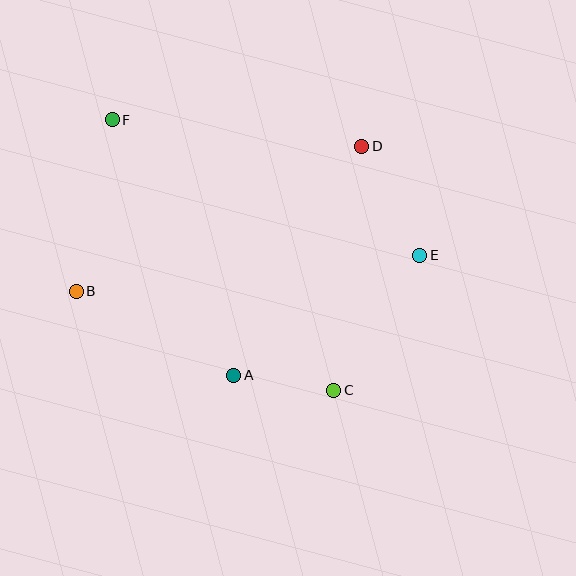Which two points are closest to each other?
Points A and C are closest to each other.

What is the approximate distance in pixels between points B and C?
The distance between B and C is approximately 276 pixels.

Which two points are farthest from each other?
Points C and F are farthest from each other.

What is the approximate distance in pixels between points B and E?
The distance between B and E is approximately 345 pixels.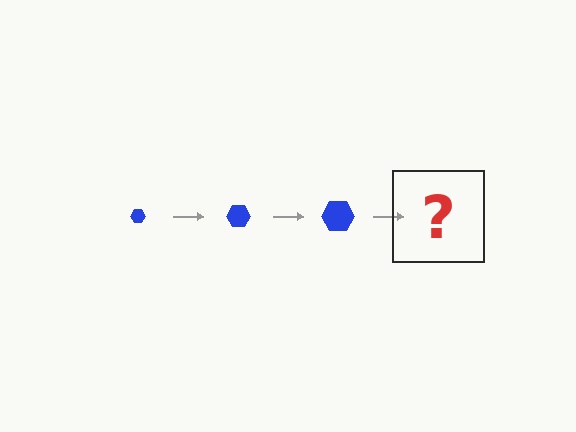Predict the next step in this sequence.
The next step is a blue hexagon, larger than the previous one.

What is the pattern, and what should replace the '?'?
The pattern is that the hexagon gets progressively larger each step. The '?' should be a blue hexagon, larger than the previous one.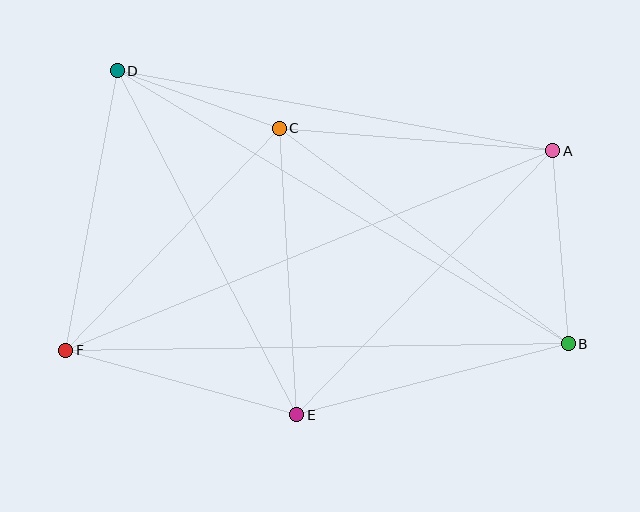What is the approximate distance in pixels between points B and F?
The distance between B and F is approximately 502 pixels.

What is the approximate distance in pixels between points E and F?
The distance between E and F is approximately 239 pixels.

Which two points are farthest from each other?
Points B and D are farthest from each other.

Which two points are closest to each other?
Points C and D are closest to each other.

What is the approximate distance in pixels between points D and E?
The distance between D and E is approximately 388 pixels.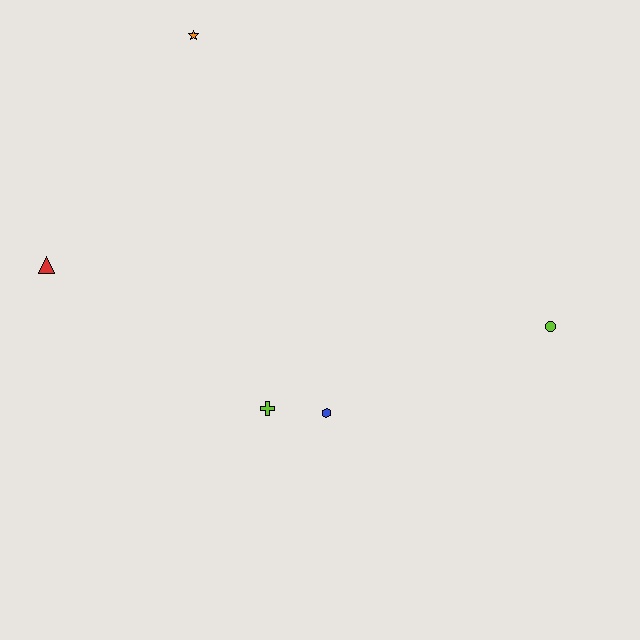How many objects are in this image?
There are 5 objects.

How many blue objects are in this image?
There is 1 blue object.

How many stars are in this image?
There is 1 star.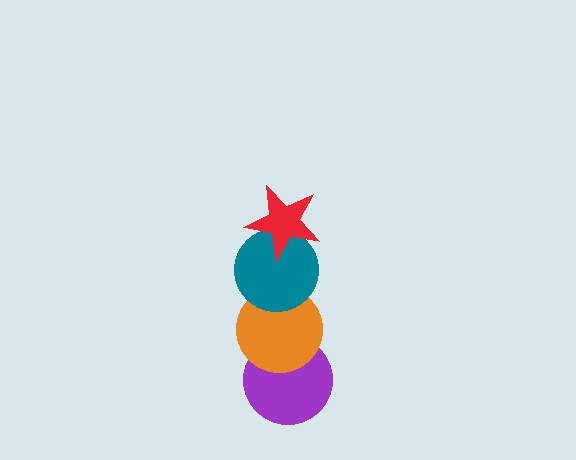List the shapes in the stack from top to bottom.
From top to bottom: the red star, the teal circle, the orange circle, the purple circle.